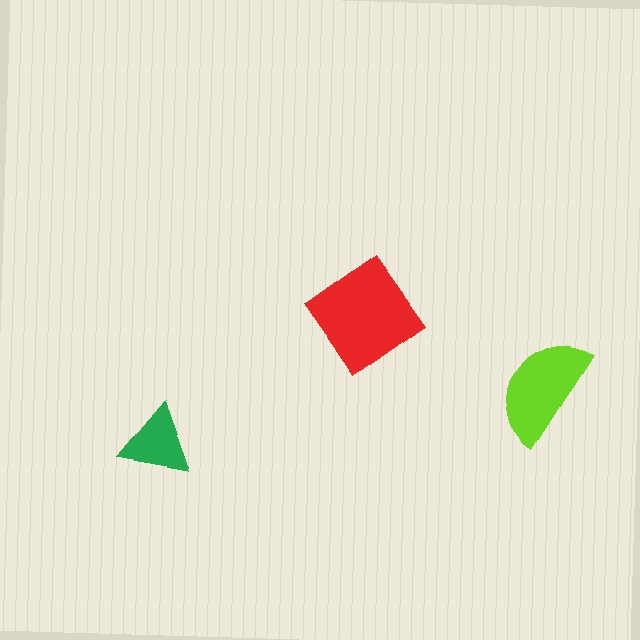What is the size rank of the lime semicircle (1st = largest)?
2nd.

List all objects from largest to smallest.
The red diamond, the lime semicircle, the green triangle.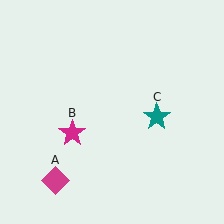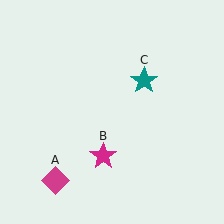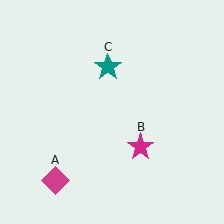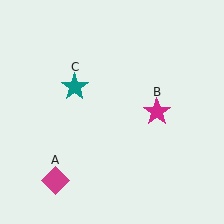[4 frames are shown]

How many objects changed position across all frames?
2 objects changed position: magenta star (object B), teal star (object C).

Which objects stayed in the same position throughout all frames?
Magenta diamond (object A) remained stationary.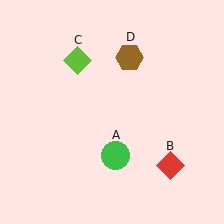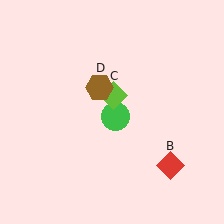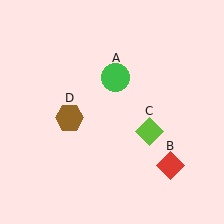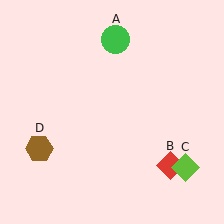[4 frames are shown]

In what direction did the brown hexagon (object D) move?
The brown hexagon (object D) moved down and to the left.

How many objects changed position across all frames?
3 objects changed position: green circle (object A), lime diamond (object C), brown hexagon (object D).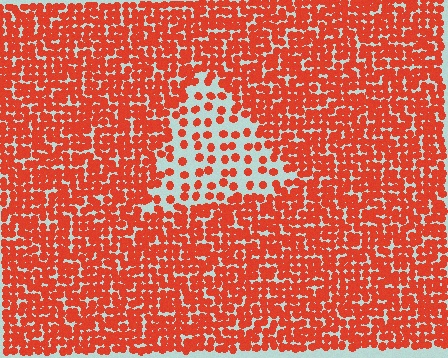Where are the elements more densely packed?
The elements are more densely packed outside the triangle boundary.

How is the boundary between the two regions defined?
The boundary is defined by a change in element density (approximately 2.6x ratio). All elements are the same color, size, and shape.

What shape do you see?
I see a triangle.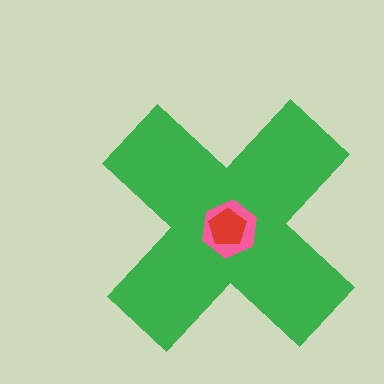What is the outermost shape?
The green cross.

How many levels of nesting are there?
3.